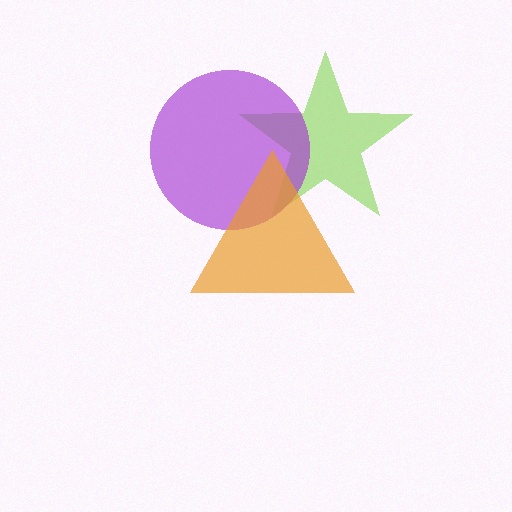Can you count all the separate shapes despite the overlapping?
Yes, there are 3 separate shapes.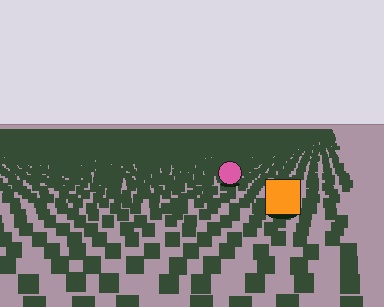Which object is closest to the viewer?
The orange square is closest. The texture marks near it are larger and more spread out.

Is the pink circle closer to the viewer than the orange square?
No. The orange square is closer — you can tell from the texture gradient: the ground texture is coarser near it.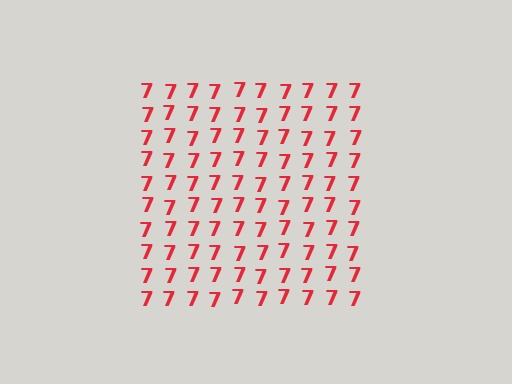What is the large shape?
The large shape is a square.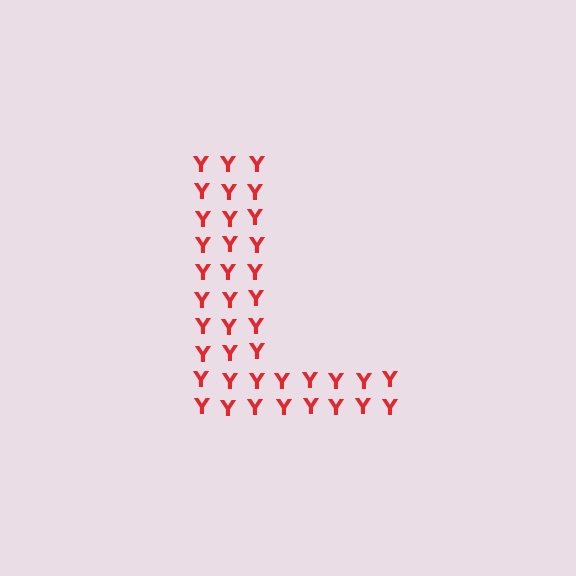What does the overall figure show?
The overall figure shows the letter L.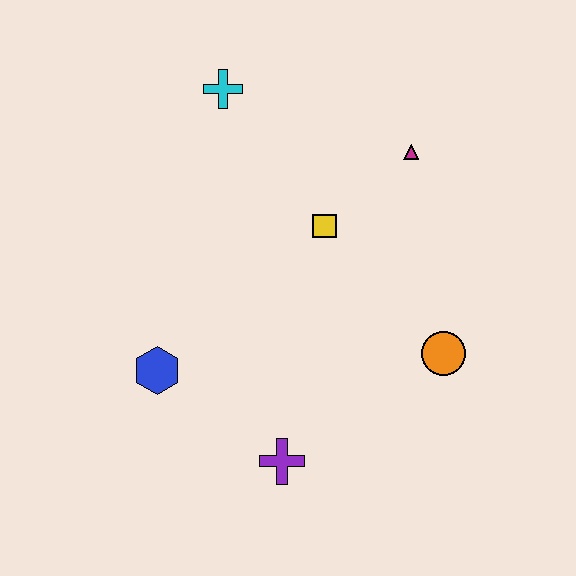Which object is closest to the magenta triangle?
The yellow square is closest to the magenta triangle.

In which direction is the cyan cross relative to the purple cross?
The cyan cross is above the purple cross.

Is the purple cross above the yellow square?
No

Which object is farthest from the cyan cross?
The purple cross is farthest from the cyan cross.